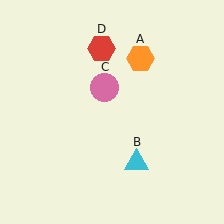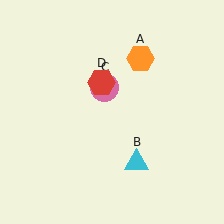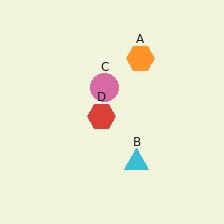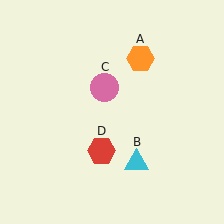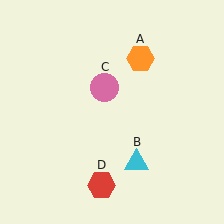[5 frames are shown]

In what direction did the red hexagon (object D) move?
The red hexagon (object D) moved down.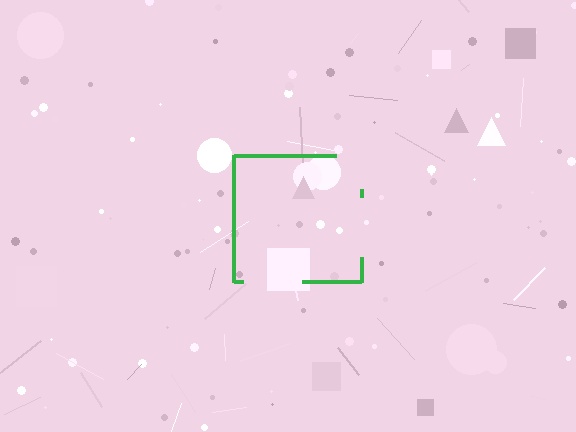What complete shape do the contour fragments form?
The contour fragments form a square.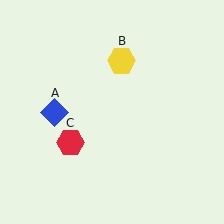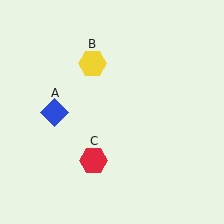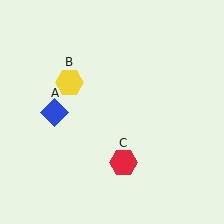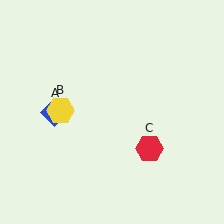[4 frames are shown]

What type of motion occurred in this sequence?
The yellow hexagon (object B), red hexagon (object C) rotated counterclockwise around the center of the scene.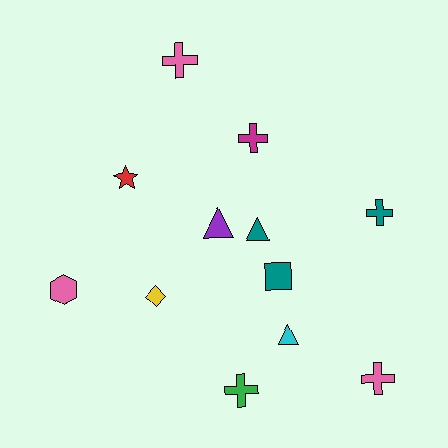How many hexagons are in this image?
There is 1 hexagon.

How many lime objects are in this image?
There are no lime objects.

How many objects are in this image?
There are 12 objects.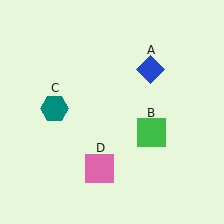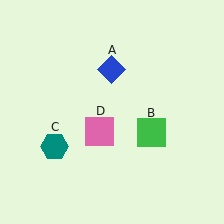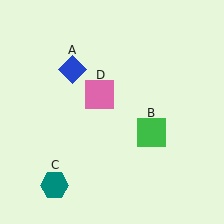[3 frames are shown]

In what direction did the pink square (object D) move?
The pink square (object D) moved up.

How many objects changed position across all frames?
3 objects changed position: blue diamond (object A), teal hexagon (object C), pink square (object D).